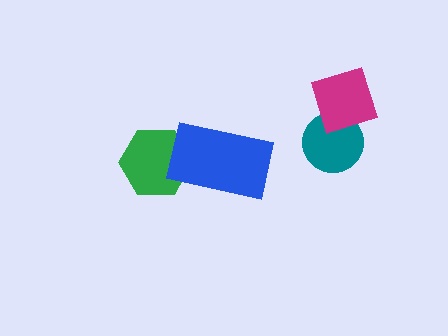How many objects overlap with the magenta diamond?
1 object overlaps with the magenta diamond.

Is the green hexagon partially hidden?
Yes, it is partially covered by another shape.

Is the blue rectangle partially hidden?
No, no other shape covers it.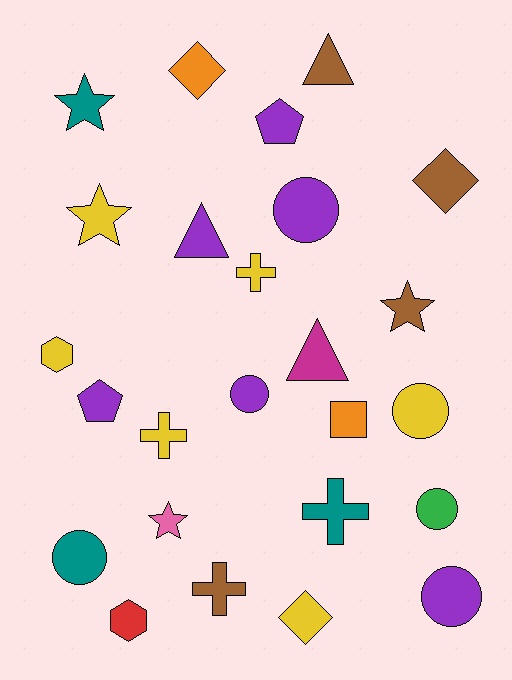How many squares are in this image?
There is 1 square.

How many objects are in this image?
There are 25 objects.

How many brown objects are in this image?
There are 4 brown objects.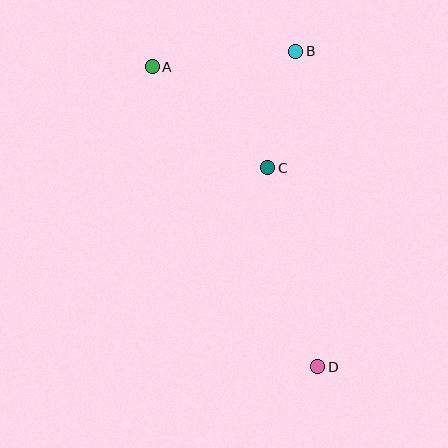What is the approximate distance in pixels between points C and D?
The distance between C and D is approximately 205 pixels.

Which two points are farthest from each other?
Points A and D are farthest from each other.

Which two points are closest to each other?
Points B and C are closest to each other.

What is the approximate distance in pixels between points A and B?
The distance between A and B is approximately 144 pixels.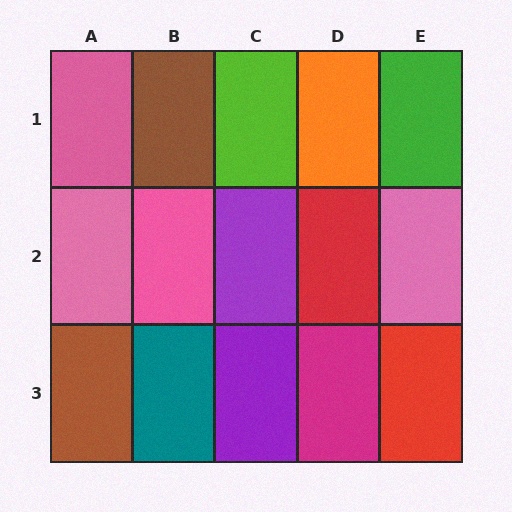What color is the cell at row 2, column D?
Red.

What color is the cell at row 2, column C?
Purple.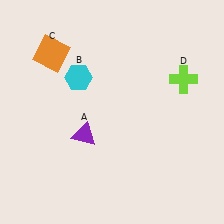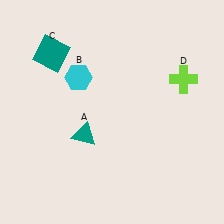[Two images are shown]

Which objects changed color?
A changed from purple to teal. C changed from orange to teal.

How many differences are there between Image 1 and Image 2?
There are 2 differences between the two images.